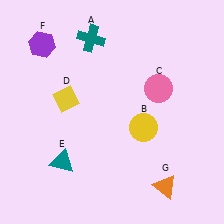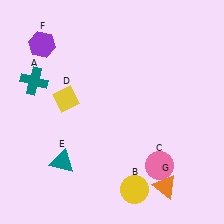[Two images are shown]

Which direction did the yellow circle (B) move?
The yellow circle (B) moved down.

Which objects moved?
The objects that moved are: the teal cross (A), the yellow circle (B), the pink circle (C).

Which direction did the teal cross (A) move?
The teal cross (A) moved left.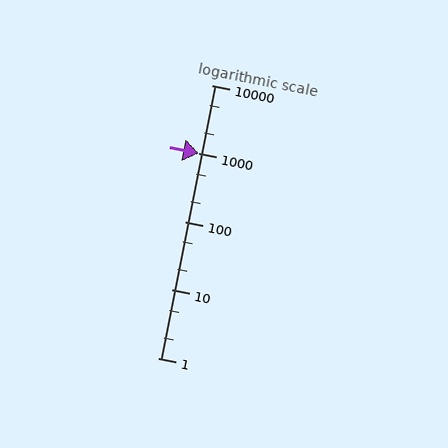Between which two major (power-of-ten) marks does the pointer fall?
The pointer is between 1000 and 10000.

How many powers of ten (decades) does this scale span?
The scale spans 4 decades, from 1 to 10000.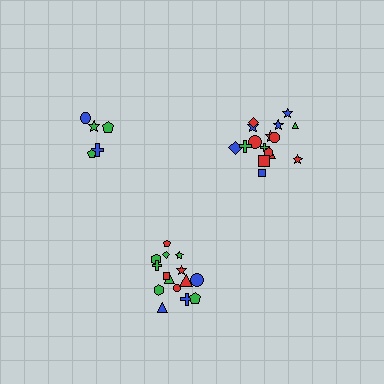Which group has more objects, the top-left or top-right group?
The top-right group.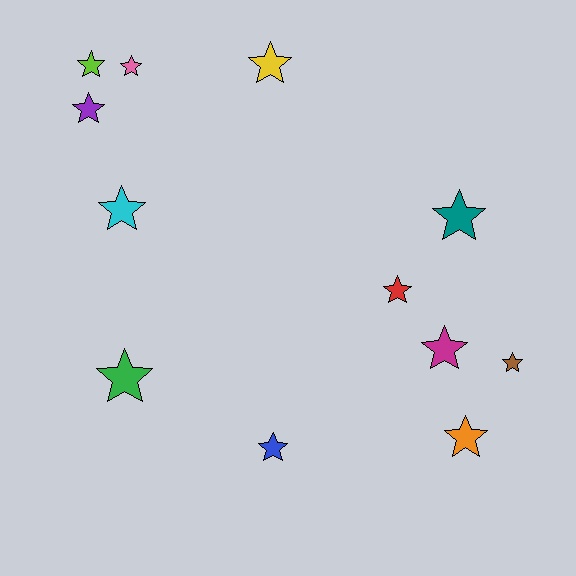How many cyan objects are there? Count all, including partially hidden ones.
There is 1 cyan object.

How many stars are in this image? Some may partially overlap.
There are 12 stars.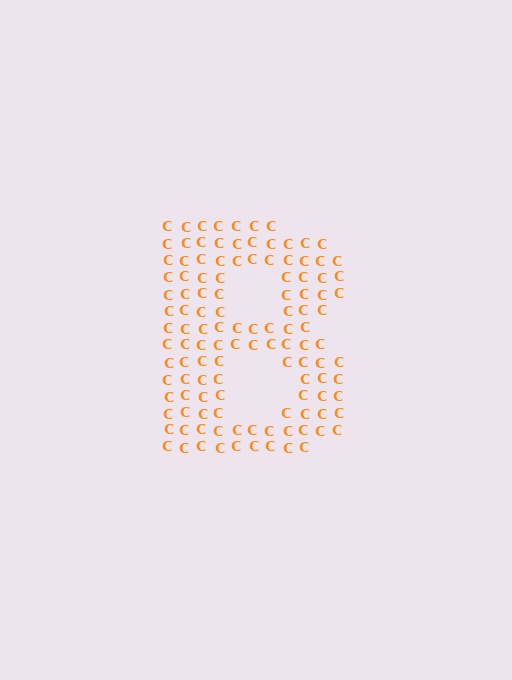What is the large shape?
The large shape is the letter B.